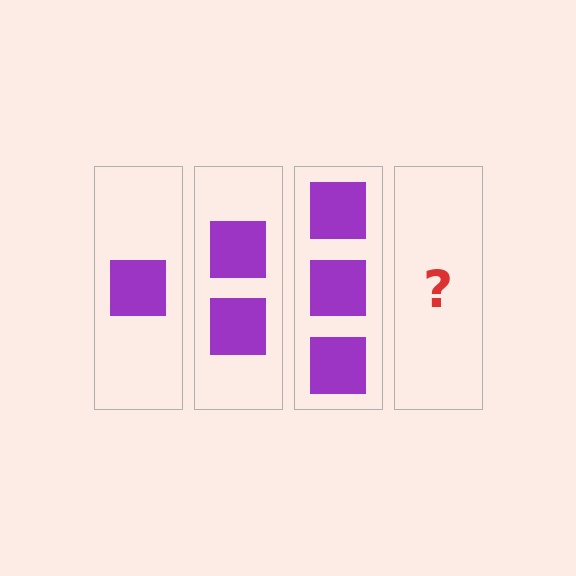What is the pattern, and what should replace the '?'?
The pattern is that each step adds one more square. The '?' should be 4 squares.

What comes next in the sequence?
The next element should be 4 squares.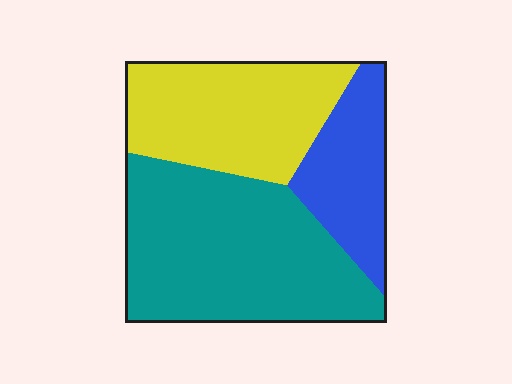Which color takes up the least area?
Blue, at roughly 20%.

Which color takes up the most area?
Teal, at roughly 50%.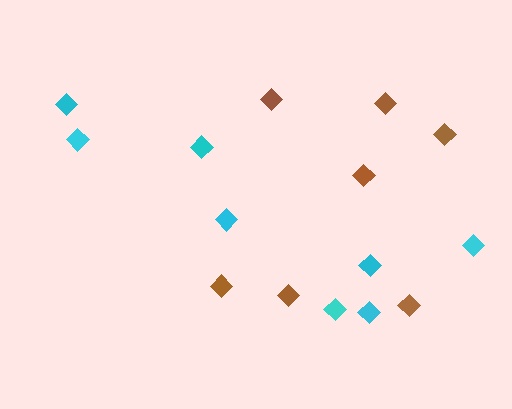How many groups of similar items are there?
There are 2 groups: one group of cyan diamonds (8) and one group of brown diamonds (7).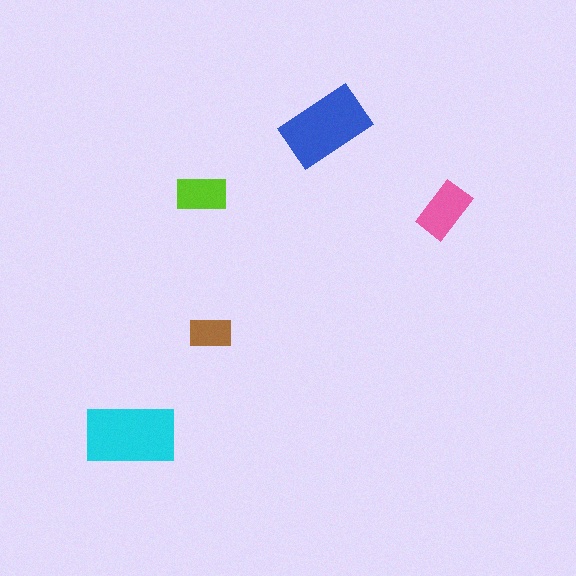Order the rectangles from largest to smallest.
the cyan one, the blue one, the pink one, the lime one, the brown one.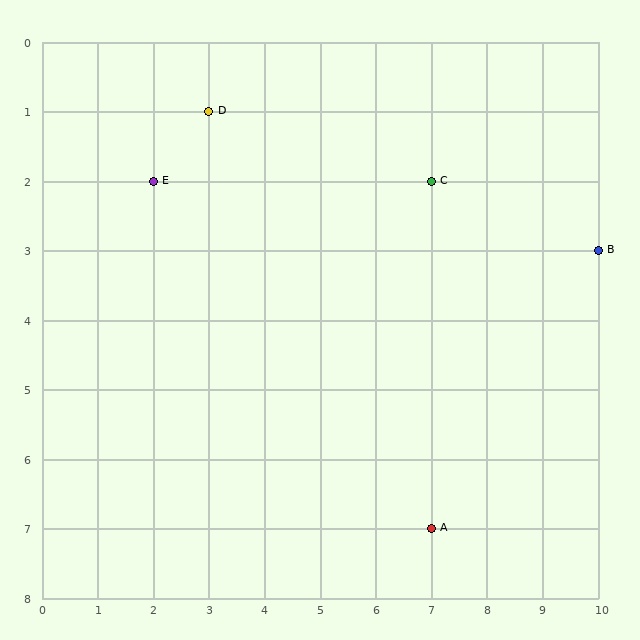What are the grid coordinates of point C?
Point C is at grid coordinates (7, 2).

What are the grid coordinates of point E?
Point E is at grid coordinates (2, 2).